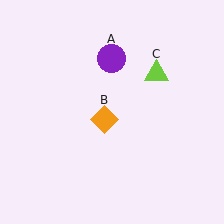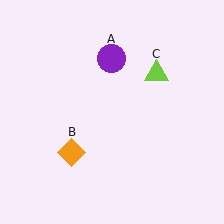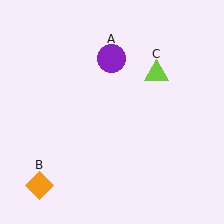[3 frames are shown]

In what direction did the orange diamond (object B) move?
The orange diamond (object B) moved down and to the left.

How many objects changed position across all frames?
1 object changed position: orange diamond (object B).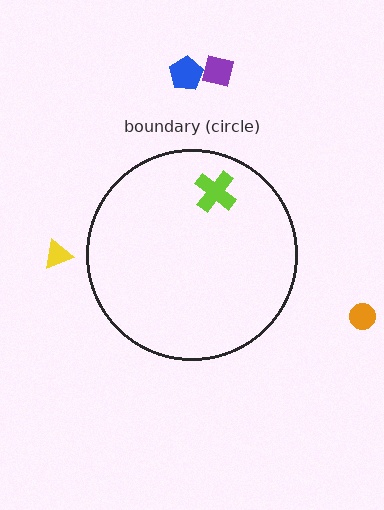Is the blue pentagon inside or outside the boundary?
Outside.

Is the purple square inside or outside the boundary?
Outside.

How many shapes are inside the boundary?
1 inside, 4 outside.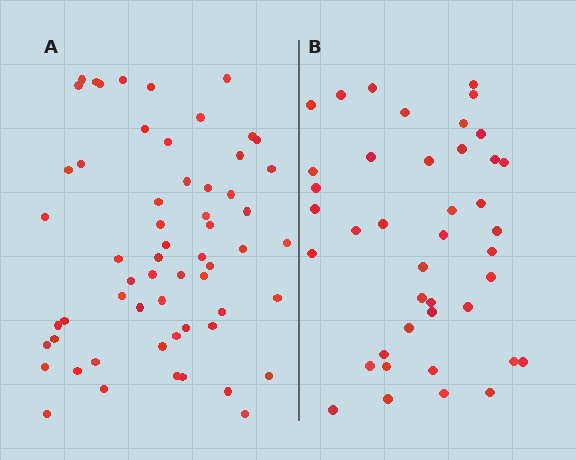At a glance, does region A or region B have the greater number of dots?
Region A (the left region) has more dots.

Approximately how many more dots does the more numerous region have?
Region A has approximately 20 more dots than region B.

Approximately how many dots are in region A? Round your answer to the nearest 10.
About 60 dots. (The exact count is 59, which rounds to 60.)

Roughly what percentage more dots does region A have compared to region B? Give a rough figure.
About 45% more.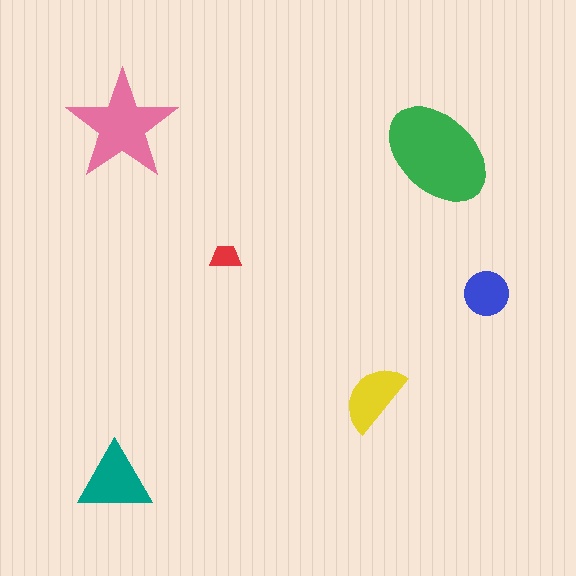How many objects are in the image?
There are 6 objects in the image.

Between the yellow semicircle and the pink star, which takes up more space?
The pink star.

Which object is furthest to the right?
The blue circle is rightmost.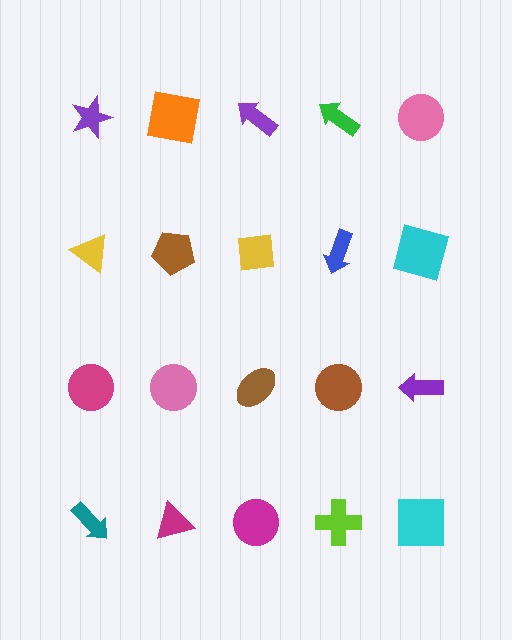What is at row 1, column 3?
A purple arrow.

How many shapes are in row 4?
5 shapes.